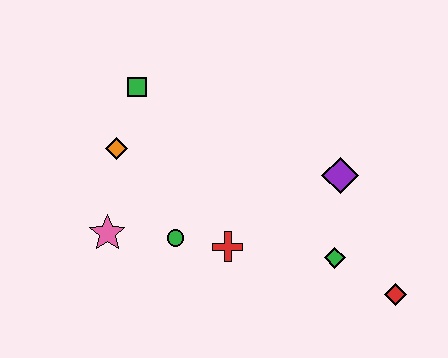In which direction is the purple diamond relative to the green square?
The purple diamond is to the right of the green square.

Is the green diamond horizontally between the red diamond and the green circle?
Yes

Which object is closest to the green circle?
The red cross is closest to the green circle.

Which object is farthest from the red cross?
The green square is farthest from the red cross.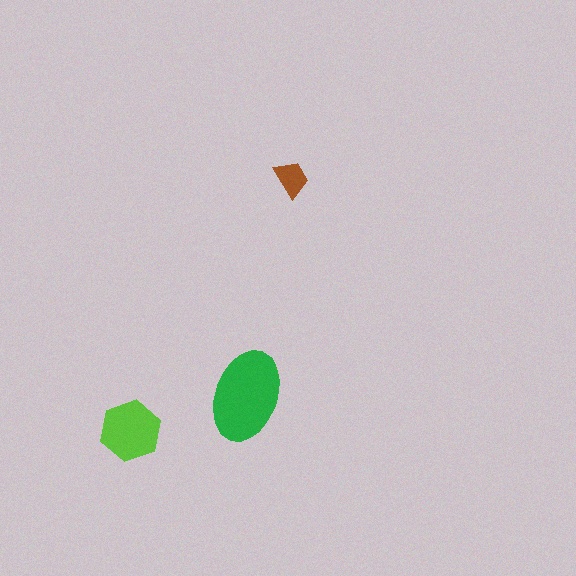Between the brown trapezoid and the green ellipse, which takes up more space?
The green ellipse.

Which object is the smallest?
The brown trapezoid.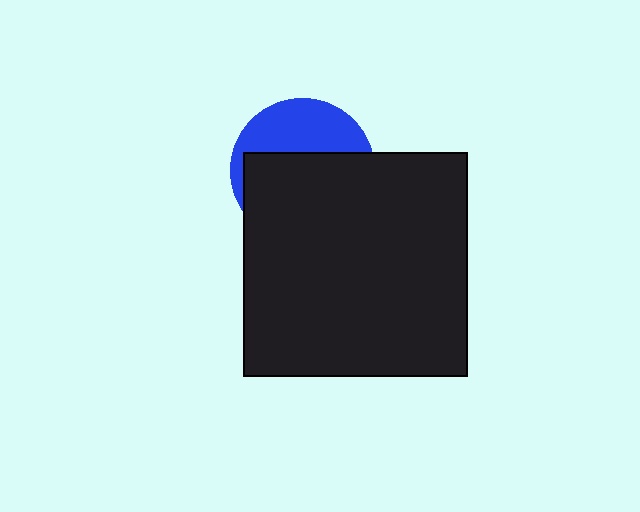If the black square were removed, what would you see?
You would see the complete blue circle.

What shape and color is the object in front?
The object in front is a black square.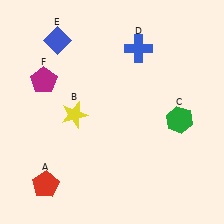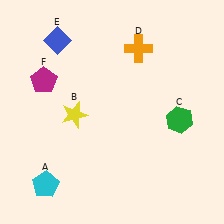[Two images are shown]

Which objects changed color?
A changed from red to cyan. D changed from blue to orange.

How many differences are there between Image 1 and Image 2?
There are 2 differences between the two images.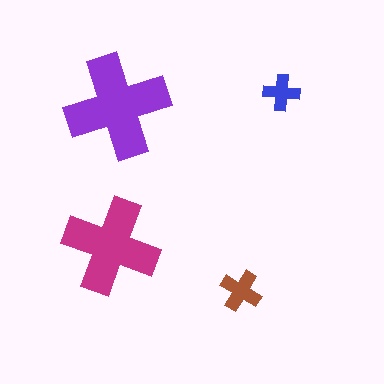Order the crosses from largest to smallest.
the purple one, the magenta one, the brown one, the blue one.